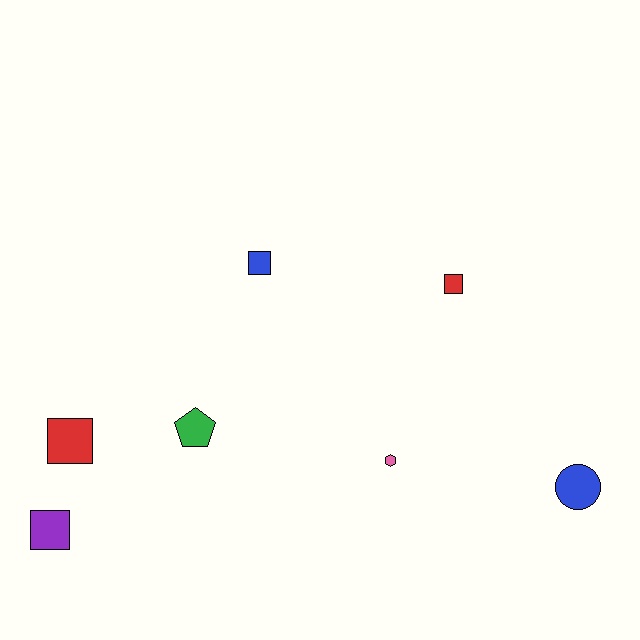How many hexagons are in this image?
There is 1 hexagon.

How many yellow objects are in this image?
There are no yellow objects.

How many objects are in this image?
There are 7 objects.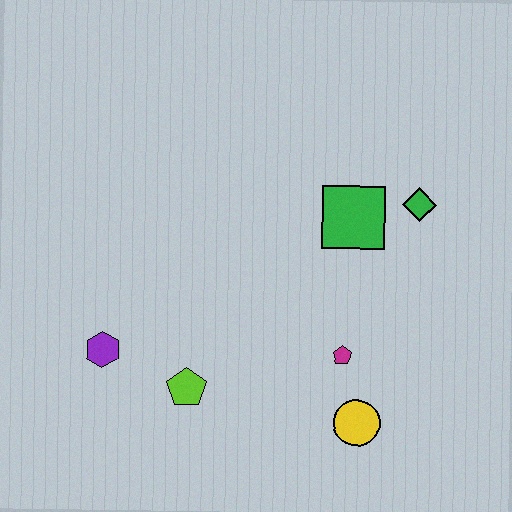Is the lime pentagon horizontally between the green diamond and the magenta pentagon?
No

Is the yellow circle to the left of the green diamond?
Yes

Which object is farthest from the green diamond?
The purple hexagon is farthest from the green diamond.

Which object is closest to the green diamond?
The green square is closest to the green diamond.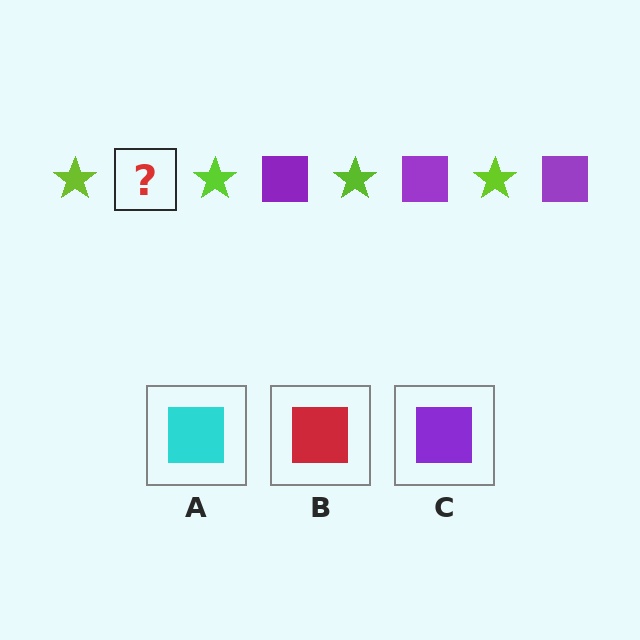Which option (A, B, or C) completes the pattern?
C.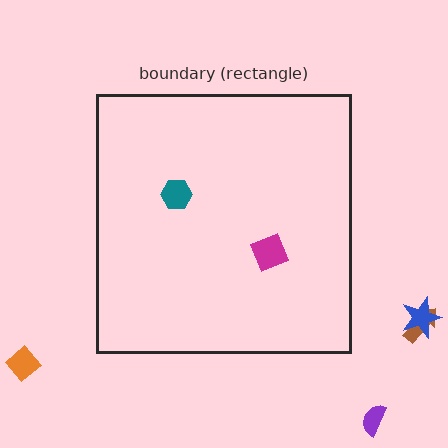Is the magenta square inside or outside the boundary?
Inside.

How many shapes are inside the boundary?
2 inside, 4 outside.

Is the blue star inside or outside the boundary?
Outside.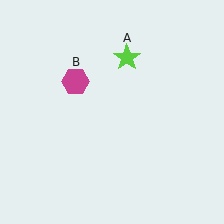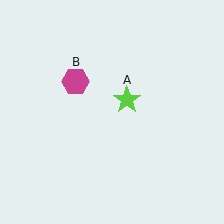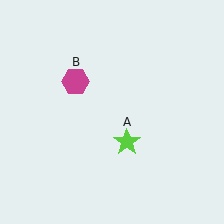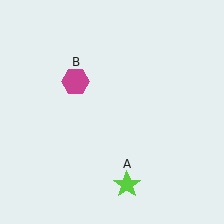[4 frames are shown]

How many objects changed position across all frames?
1 object changed position: lime star (object A).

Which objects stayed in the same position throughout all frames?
Magenta hexagon (object B) remained stationary.